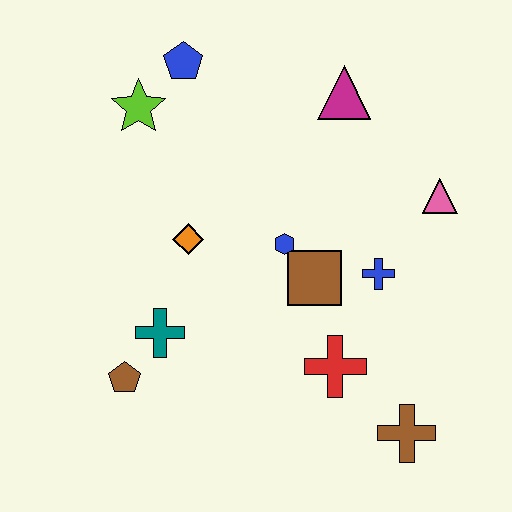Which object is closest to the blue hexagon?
The brown square is closest to the blue hexagon.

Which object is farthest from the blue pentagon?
The brown cross is farthest from the blue pentagon.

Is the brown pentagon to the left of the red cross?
Yes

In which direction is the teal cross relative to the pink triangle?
The teal cross is to the left of the pink triangle.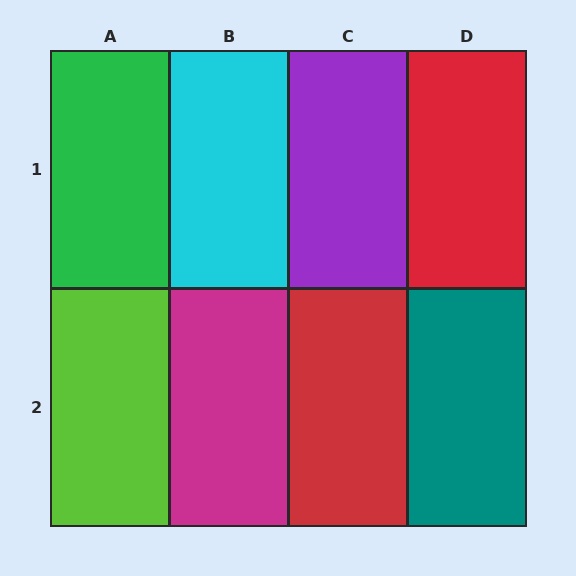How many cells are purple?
1 cell is purple.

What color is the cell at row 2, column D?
Teal.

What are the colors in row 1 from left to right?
Green, cyan, purple, red.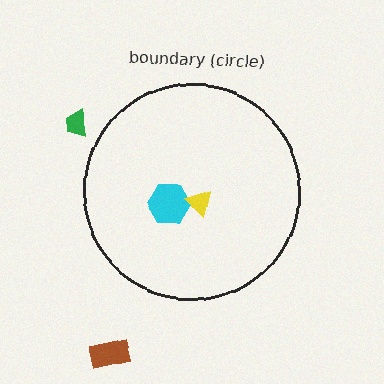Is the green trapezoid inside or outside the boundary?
Outside.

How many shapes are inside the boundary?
2 inside, 2 outside.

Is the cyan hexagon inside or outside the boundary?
Inside.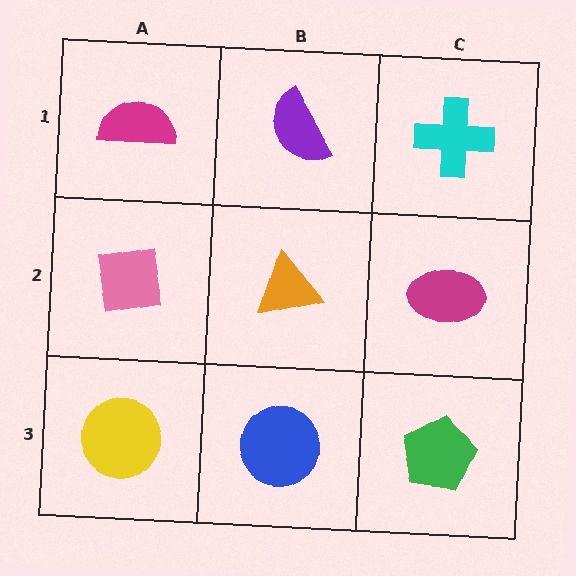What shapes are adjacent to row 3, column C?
A magenta ellipse (row 2, column C), a blue circle (row 3, column B).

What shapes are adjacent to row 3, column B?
An orange triangle (row 2, column B), a yellow circle (row 3, column A), a green pentagon (row 3, column C).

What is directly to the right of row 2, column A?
An orange triangle.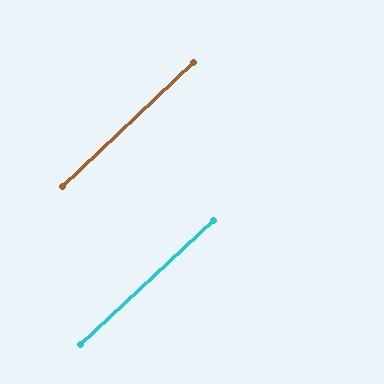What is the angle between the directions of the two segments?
Approximately 1 degree.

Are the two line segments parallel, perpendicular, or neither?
Parallel — their directions differ by only 0.6°.